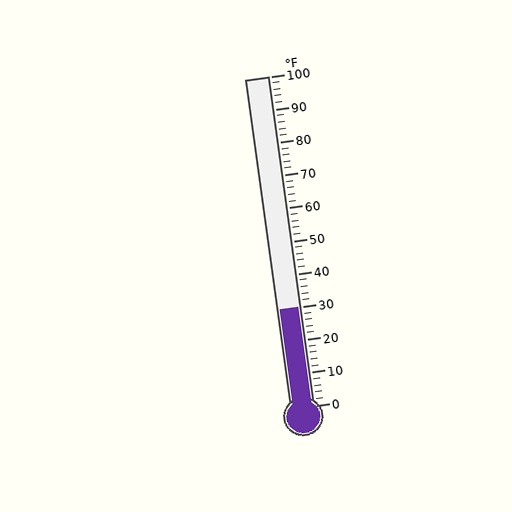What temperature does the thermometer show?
The thermometer shows approximately 30°F.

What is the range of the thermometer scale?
The thermometer scale ranges from 0°F to 100°F.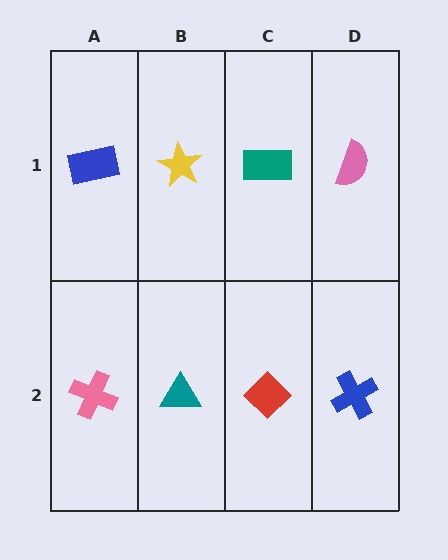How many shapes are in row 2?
4 shapes.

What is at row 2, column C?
A red diamond.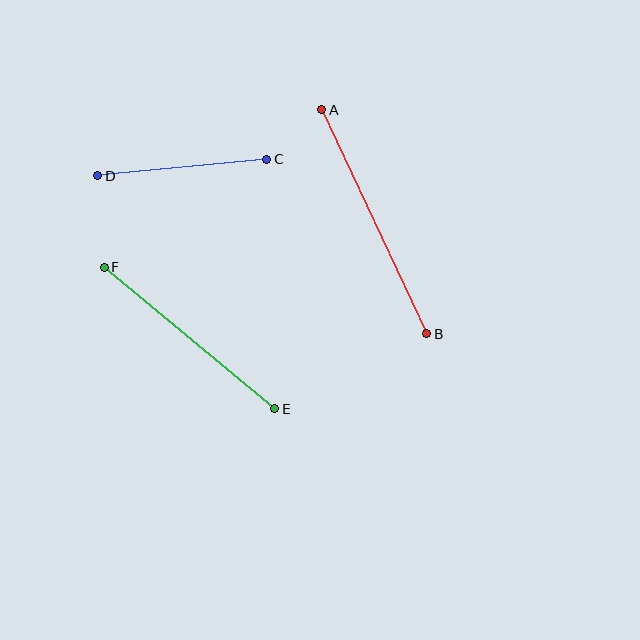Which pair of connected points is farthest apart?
Points A and B are farthest apart.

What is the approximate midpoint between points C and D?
The midpoint is at approximately (182, 168) pixels.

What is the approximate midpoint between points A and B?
The midpoint is at approximately (374, 222) pixels.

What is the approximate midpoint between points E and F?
The midpoint is at approximately (189, 338) pixels.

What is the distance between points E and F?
The distance is approximately 222 pixels.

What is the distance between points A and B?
The distance is approximately 248 pixels.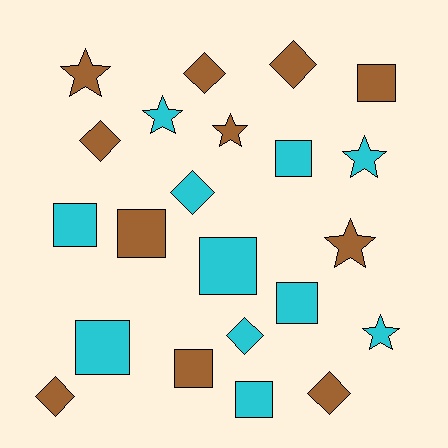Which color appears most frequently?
Cyan, with 11 objects.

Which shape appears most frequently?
Square, with 9 objects.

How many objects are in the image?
There are 22 objects.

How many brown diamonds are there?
There are 5 brown diamonds.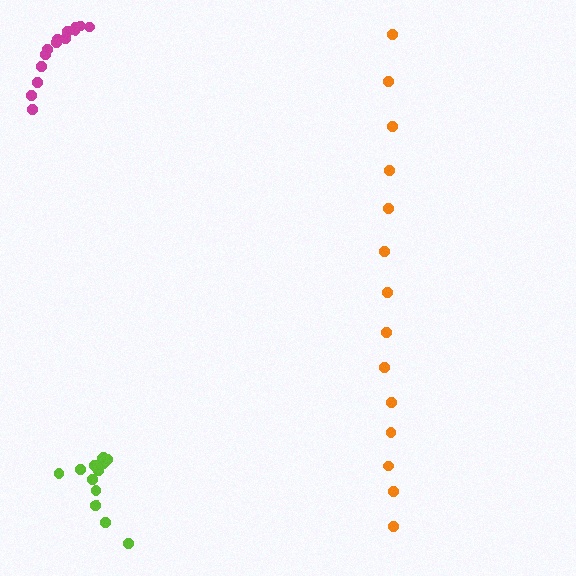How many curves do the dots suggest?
There are 3 distinct paths.